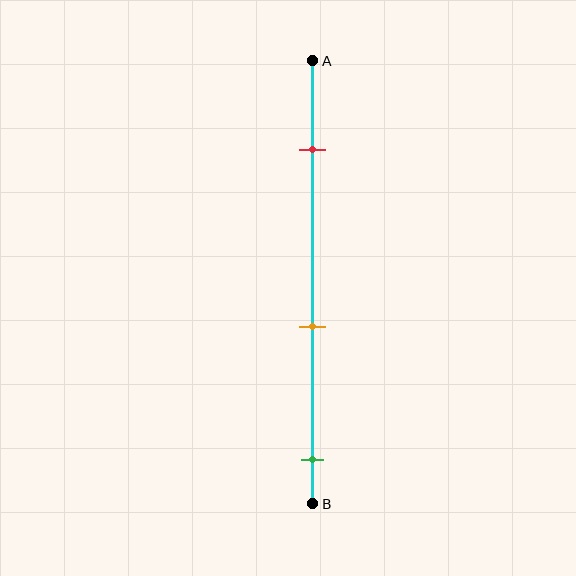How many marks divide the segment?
There are 3 marks dividing the segment.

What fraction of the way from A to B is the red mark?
The red mark is approximately 20% (0.2) of the way from A to B.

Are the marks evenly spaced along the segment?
Yes, the marks are approximately evenly spaced.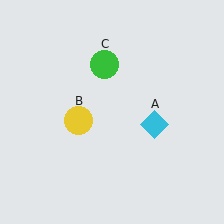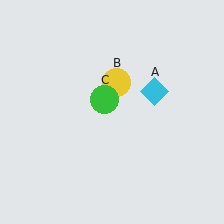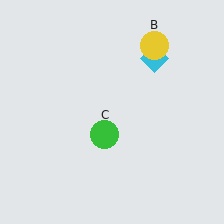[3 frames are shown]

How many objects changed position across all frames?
3 objects changed position: cyan diamond (object A), yellow circle (object B), green circle (object C).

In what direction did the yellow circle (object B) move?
The yellow circle (object B) moved up and to the right.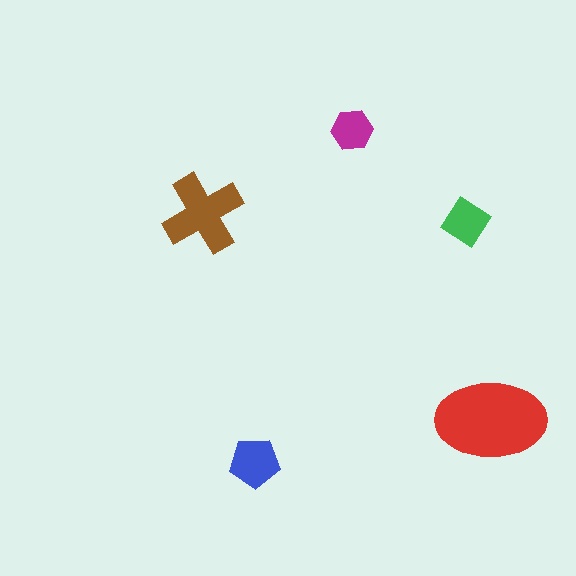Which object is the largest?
The red ellipse.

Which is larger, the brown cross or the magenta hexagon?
The brown cross.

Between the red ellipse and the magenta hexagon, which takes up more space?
The red ellipse.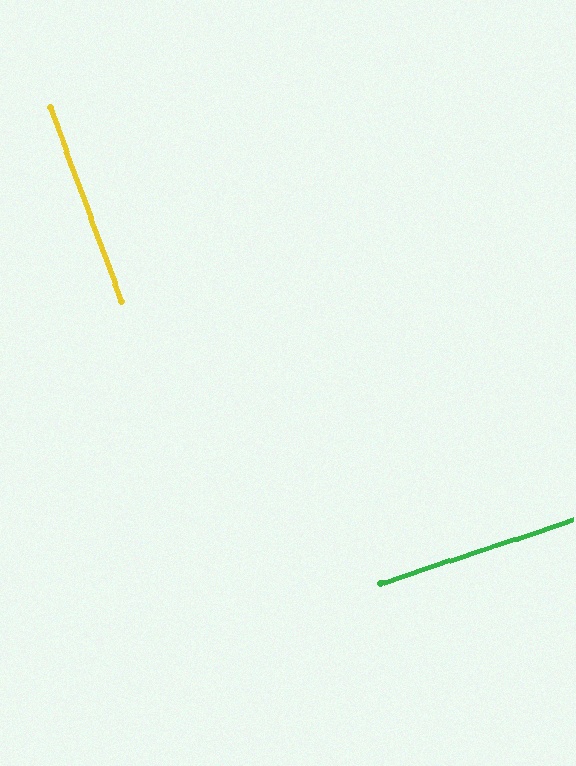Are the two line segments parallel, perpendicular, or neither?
Perpendicular — they meet at approximately 88°.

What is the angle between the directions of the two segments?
Approximately 88 degrees.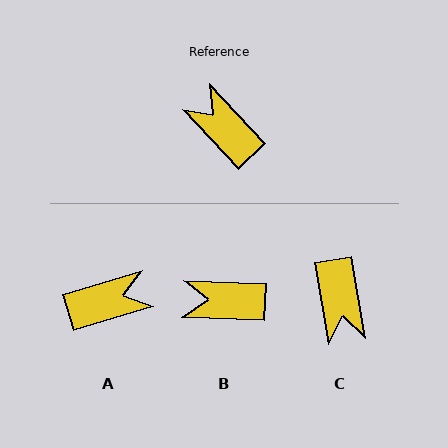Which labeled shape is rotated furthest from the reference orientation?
C, about 146 degrees away.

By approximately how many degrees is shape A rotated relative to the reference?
Approximately 116 degrees clockwise.